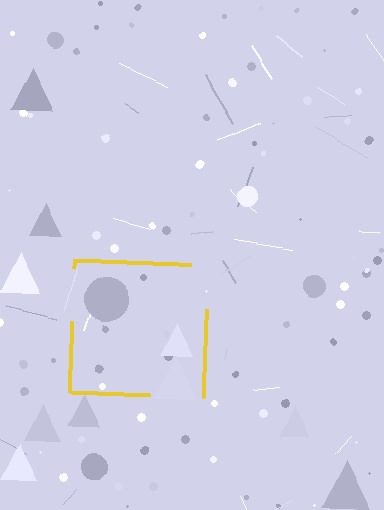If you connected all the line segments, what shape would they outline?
They would outline a square.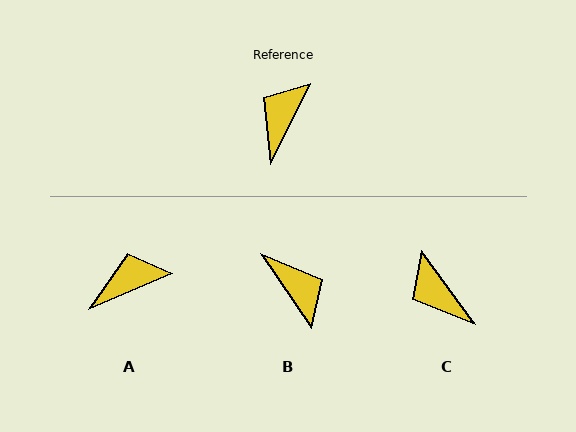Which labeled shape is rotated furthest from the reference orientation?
B, about 119 degrees away.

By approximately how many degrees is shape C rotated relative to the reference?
Approximately 62 degrees counter-clockwise.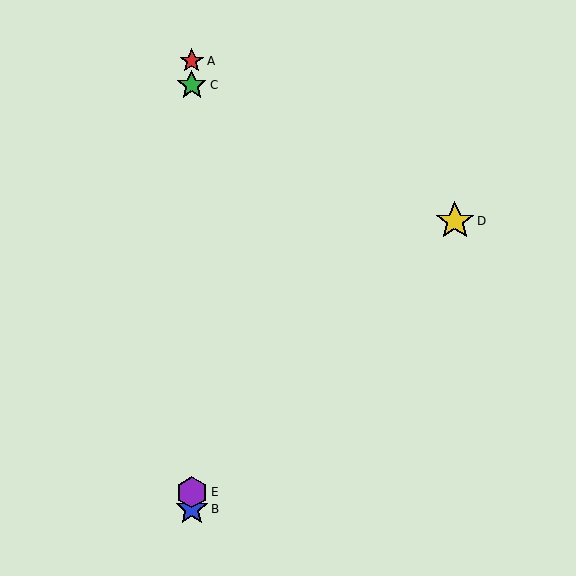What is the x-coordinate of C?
Object C is at x≈192.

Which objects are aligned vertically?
Objects A, B, C, E are aligned vertically.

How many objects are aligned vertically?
4 objects (A, B, C, E) are aligned vertically.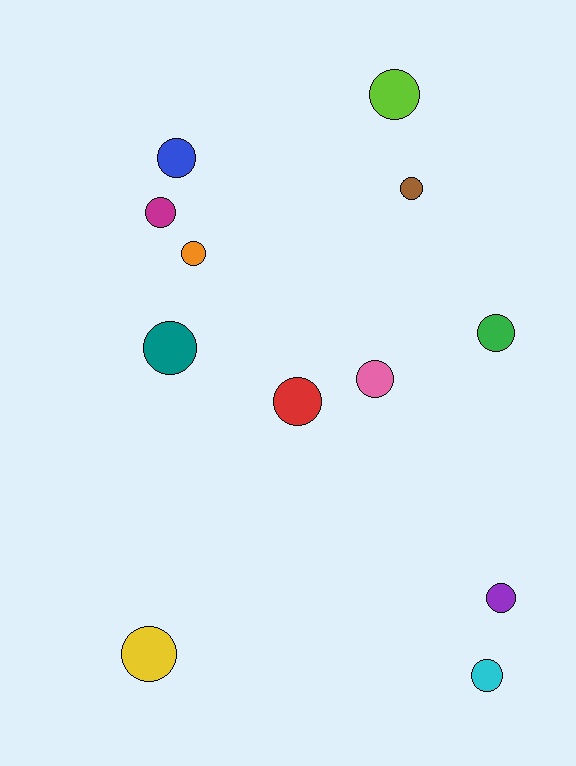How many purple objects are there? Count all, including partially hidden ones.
There is 1 purple object.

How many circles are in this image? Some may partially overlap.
There are 12 circles.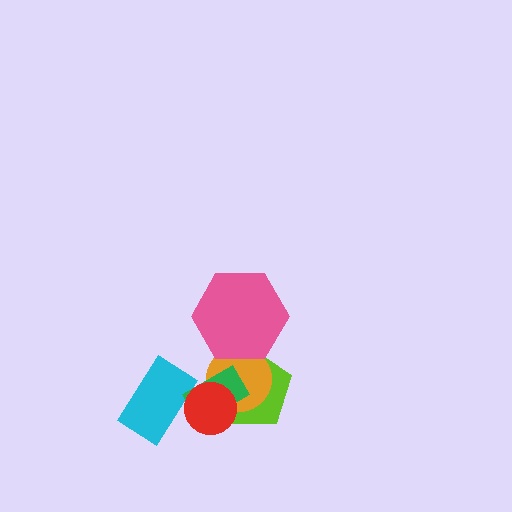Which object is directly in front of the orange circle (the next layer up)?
The green rectangle is directly in front of the orange circle.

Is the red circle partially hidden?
No, no other shape covers it.